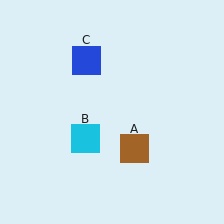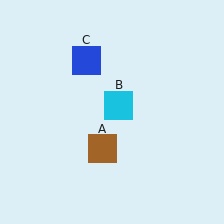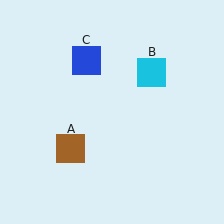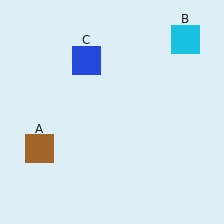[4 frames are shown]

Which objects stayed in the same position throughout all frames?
Blue square (object C) remained stationary.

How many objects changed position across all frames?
2 objects changed position: brown square (object A), cyan square (object B).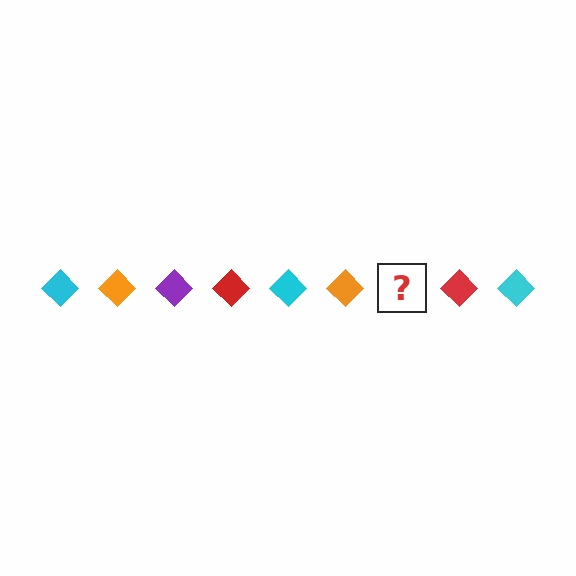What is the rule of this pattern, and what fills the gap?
The rule is that the pattern cycles through cyan, orange, purple, red diamonds. The gap should be filled with a purple diamond.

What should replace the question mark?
The question mark should be replaced with a purple diamond.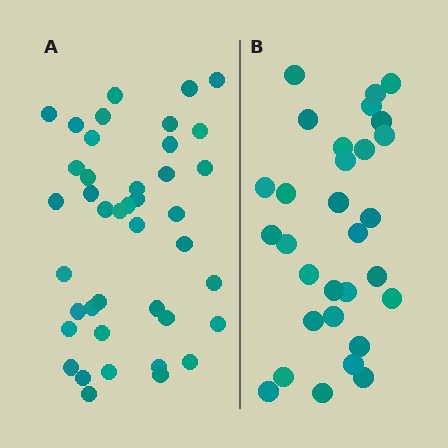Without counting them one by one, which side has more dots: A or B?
Region A (the left region) has more dots.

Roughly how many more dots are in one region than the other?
Region A has roughly 12 or so more dots than region B.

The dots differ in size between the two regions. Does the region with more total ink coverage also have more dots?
No. Region B has more total ink coverage because its dots are larger, but region A actually contains more individual dots. Total area can be misleading — the number of items is what matters here.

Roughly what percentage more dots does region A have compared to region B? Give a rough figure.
About 35% more.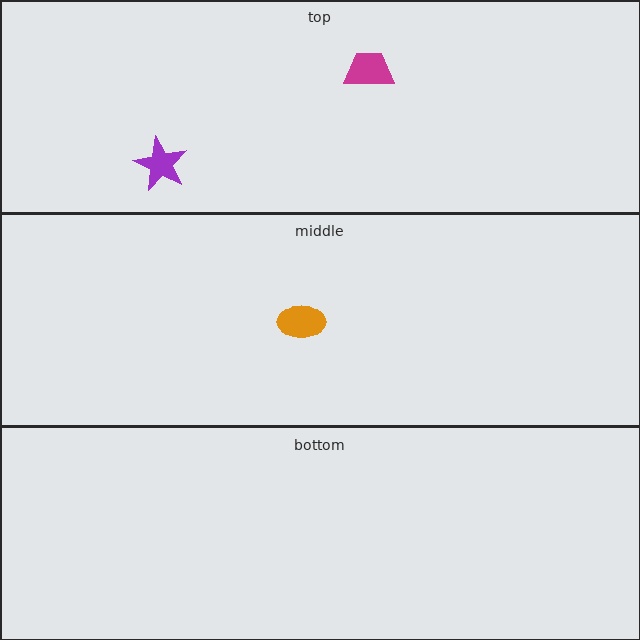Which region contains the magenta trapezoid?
The top region.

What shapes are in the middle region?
The orange ellipse.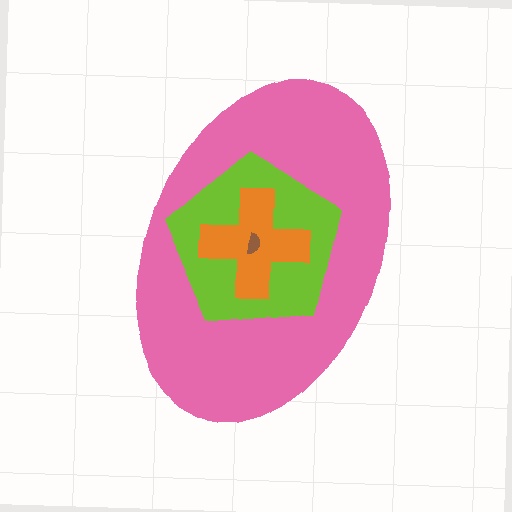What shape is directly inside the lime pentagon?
The orange cross.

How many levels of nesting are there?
4.